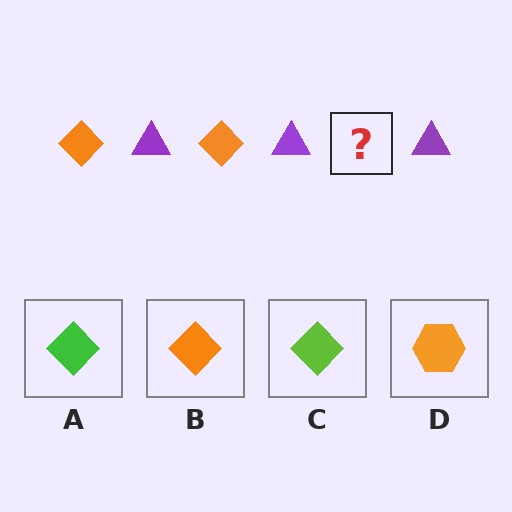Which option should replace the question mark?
Option B.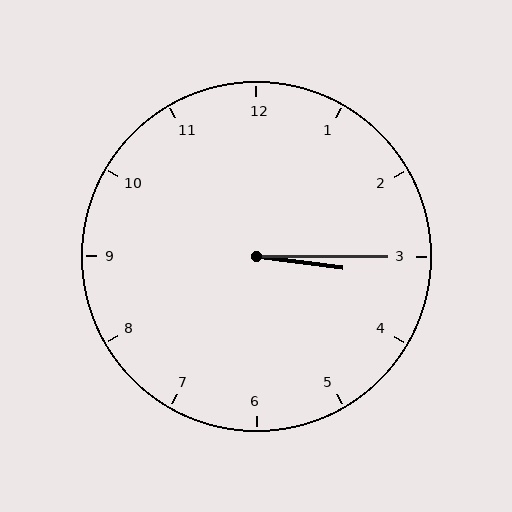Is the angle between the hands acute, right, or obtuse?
It is acute.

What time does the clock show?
3:15.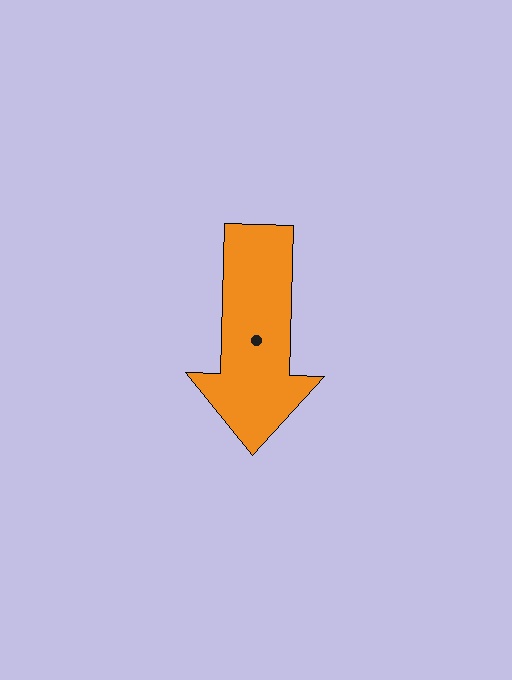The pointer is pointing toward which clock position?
Roughly 6 o'clock.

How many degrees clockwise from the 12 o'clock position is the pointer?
Approximately 182 degrees.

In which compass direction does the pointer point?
South.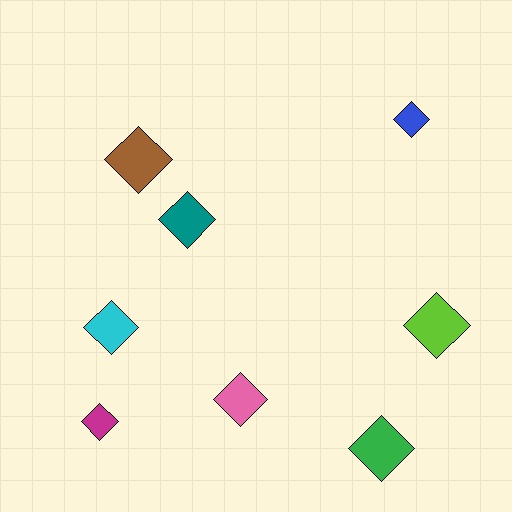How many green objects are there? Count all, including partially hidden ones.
There is 1 green object.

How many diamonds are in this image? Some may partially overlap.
There are 8 diamonds.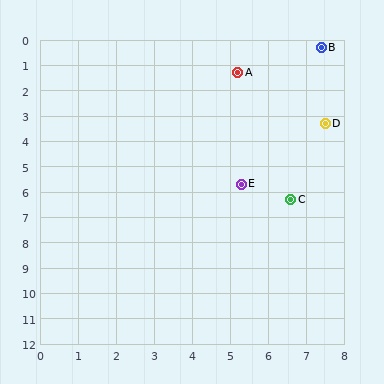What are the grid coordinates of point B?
Point B is at approximately (7.4, 0.3).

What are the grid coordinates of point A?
Point A is at approximately (5.2, 1.3).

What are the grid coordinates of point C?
Point C is at approximately (6.6, 6.3).